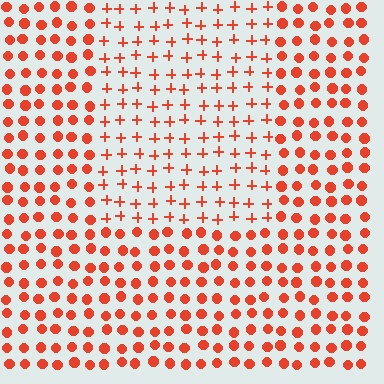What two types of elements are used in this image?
The image uses plus signs inside the rectangle region and circles outside it.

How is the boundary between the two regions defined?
The boundary is defined by a change in element shape: plus signs inside vs. circles outside. All elements share the same color and spacing.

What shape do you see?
I see a rectangle.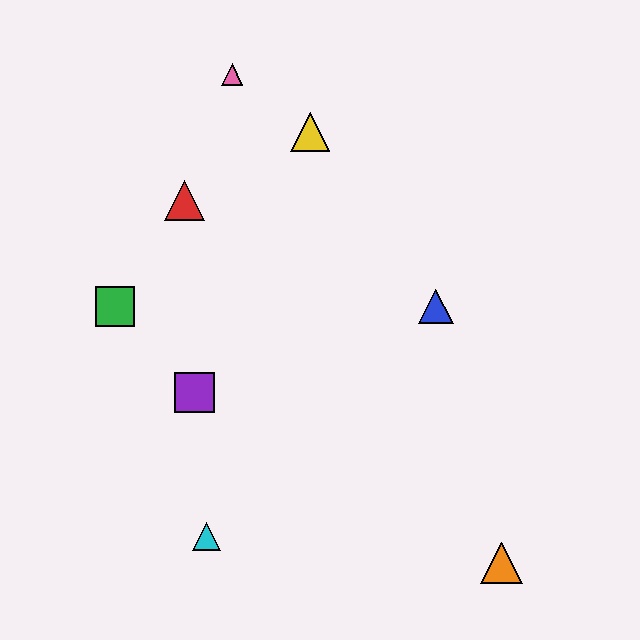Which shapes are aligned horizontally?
The blue triangle, the green square are aligned horizontally.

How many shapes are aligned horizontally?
2 shapes (the blue triangle, the green square) are aligned horizontally.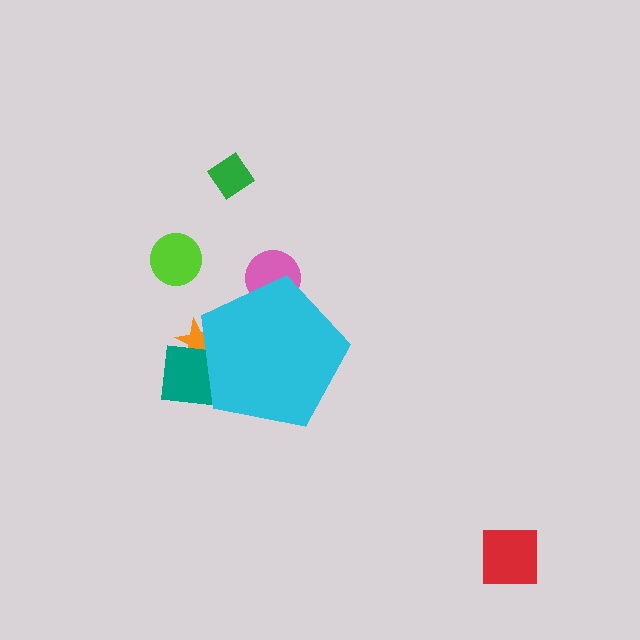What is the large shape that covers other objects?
A cyan pentagon.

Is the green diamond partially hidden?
No, the green diamond is fully visible.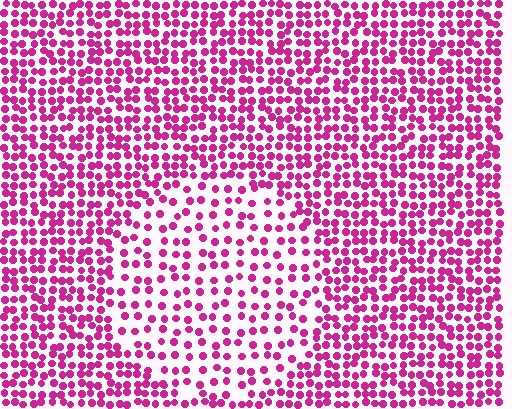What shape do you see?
I see a circle.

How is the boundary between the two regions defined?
The boundary is defined by a change in element density (approximately 1.9x ratio). All elements are the same color, size, and shape.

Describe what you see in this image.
The image contains small magenta elements arranged at two different densities. A circle-shaped region is visible where the elements are less densely packed than the surrounding area.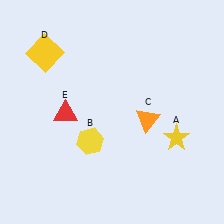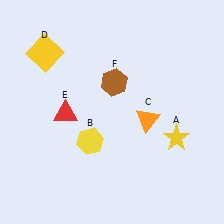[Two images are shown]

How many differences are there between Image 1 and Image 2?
There is 1 difference between the two images.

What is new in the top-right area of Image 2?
A brown hexagon (F) was added in the top-right area of Image 2.